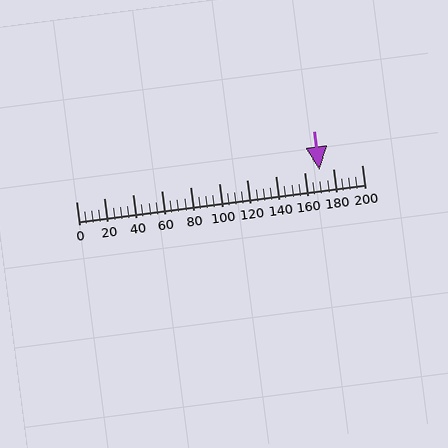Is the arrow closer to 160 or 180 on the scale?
The arrow is closer to 180.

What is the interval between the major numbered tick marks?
The major tick marks are spaced 20 units apart.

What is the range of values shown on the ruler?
The ruler shows values from 0 to 200.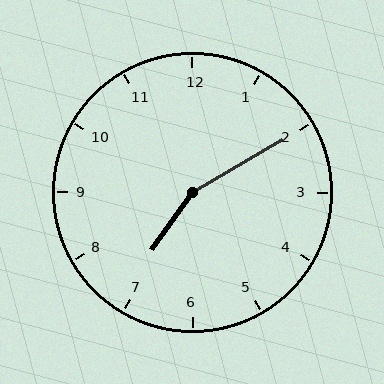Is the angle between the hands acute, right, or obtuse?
It is obtuse.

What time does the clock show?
7:10.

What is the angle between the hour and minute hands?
Approximately 155 degrees.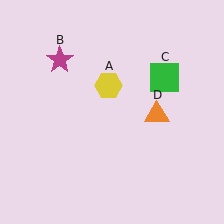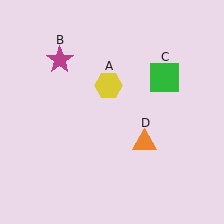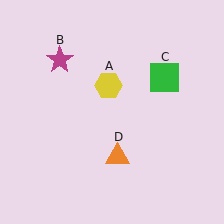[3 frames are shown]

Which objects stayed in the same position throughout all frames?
Yellow hexagon (object A) and magenta star (object B) and green square (object C) remained stationary.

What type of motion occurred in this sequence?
The orange triangle (object D) rotated clockwise around the center of the scene.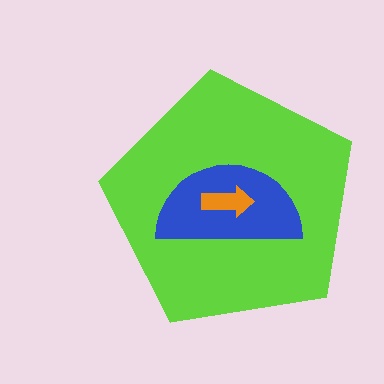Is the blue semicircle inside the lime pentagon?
Yes.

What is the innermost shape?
The orange arrow.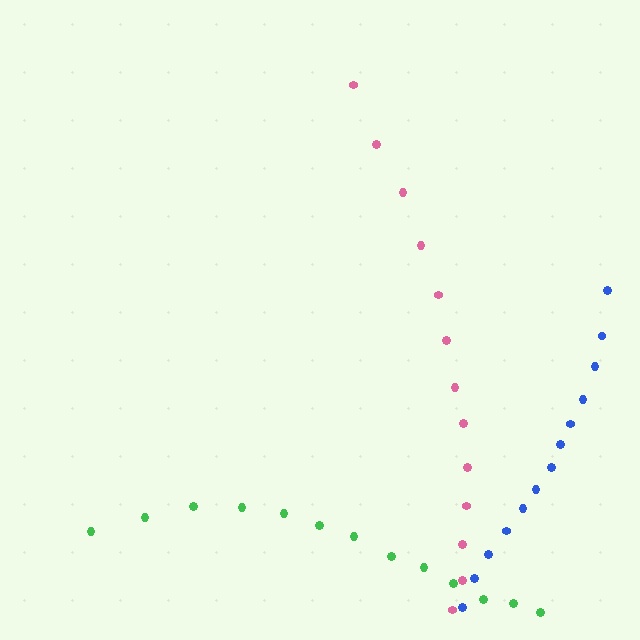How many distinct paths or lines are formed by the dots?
There are 3 distinct paths.